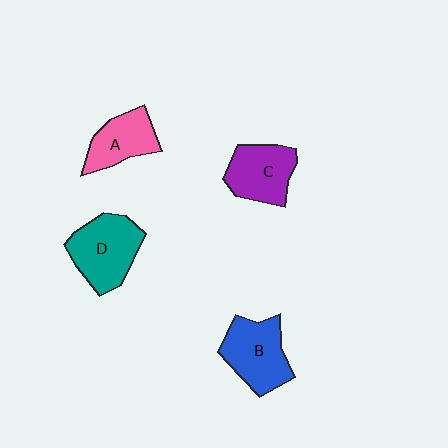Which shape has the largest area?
Shape D (teal).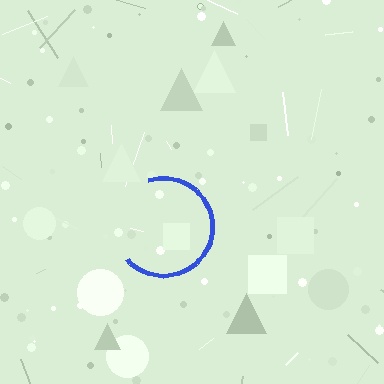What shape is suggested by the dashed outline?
The dashed outline suggests a circle.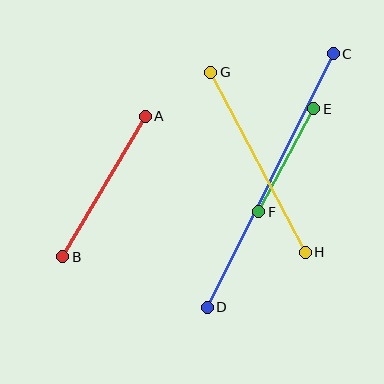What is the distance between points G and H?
The distance is approximately 203 pixels.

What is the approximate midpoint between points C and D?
The midpoint is at approximately (270, 180) pixels.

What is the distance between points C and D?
The distance is approximately 283 pixels.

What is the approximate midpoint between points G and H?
The midpoint is at approximately (258, 162) pixels.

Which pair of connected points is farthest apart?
Points C and D are farthest apart.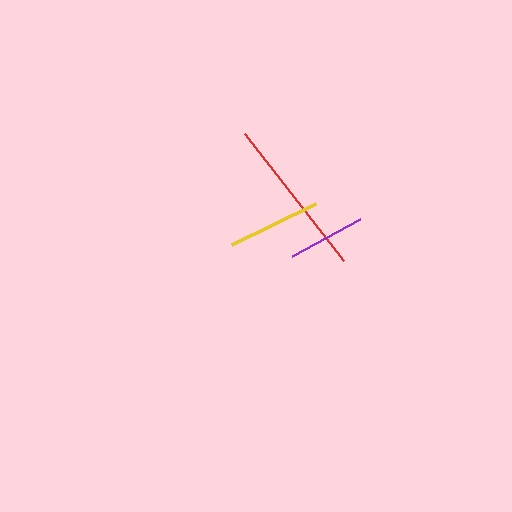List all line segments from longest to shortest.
From longest to shortest: red, yellow, purple.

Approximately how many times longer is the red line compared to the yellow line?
The red line is approximately 1.7 times the length of the yellow line.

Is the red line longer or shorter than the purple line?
The red line is longer than the purple line.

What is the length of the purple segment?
The purple segment is approximately 77 pixels long.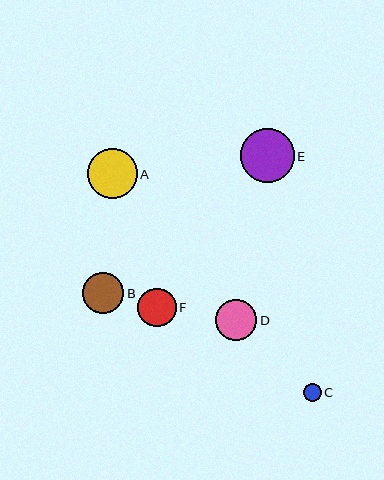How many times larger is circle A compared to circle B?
Circle A is approximately 1.2 times the size of circle B.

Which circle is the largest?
Circle E is the largest with a size of approximately 53 pixels.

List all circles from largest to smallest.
From largest to smallest: E, A, D, B, F, C.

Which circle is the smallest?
Circle C is the smallest with a size of approximately 18 pixels.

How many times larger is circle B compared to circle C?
Circle B is approximately 2.3 times the size of circle C.